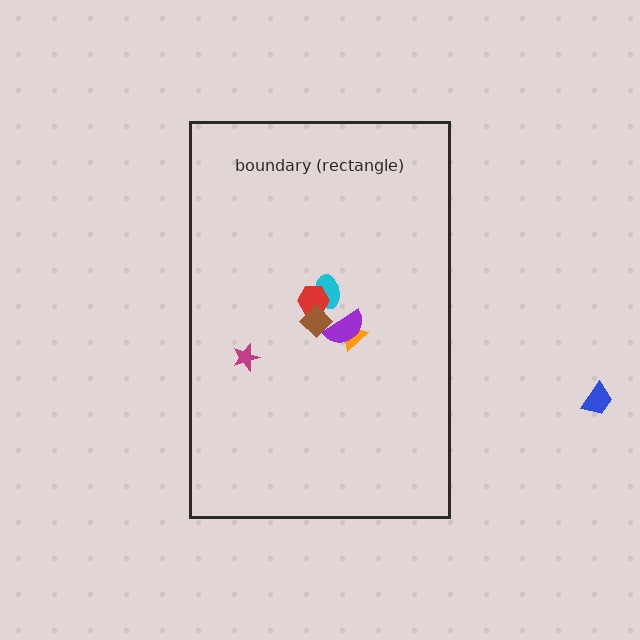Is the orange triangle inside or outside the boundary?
Inside.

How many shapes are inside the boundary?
6 inside, 1 outside.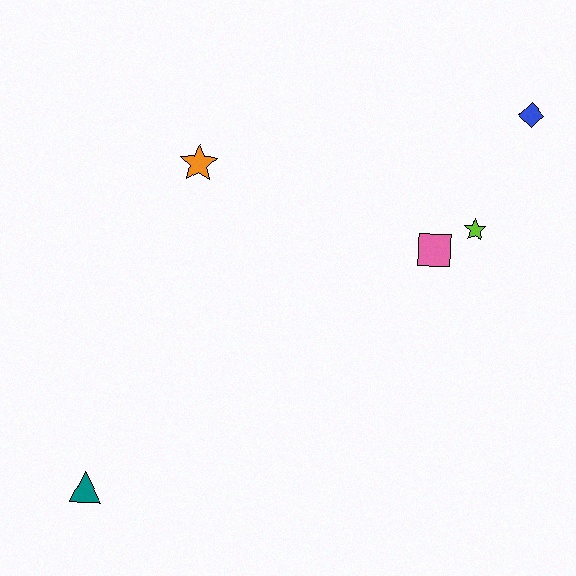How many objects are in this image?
There are 5 objects.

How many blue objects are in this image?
There is 1 blue object.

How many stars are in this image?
There are 2 stars.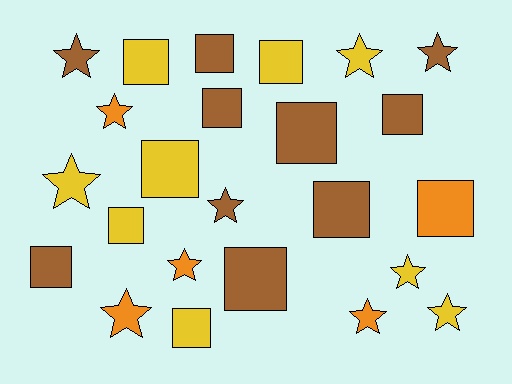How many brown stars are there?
There are 3 brown stars.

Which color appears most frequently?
Brown, with 10 objects.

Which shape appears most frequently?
Square, with 13 objects.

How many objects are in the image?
There are 24 objects.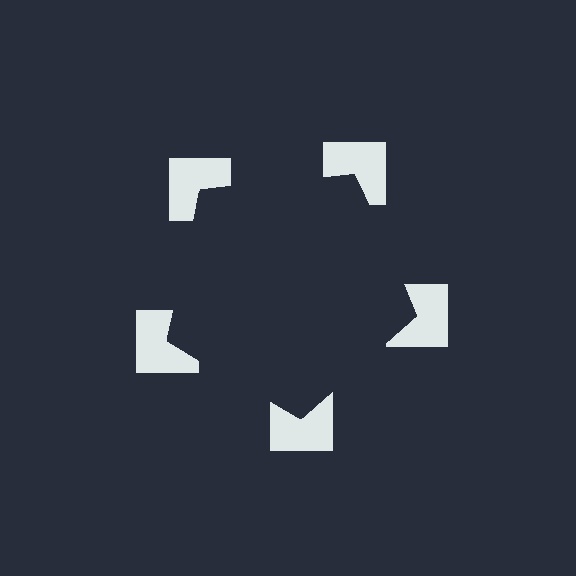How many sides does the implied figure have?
5 sides.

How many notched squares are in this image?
There are 5 — one at each vertex of the illusory pentagon.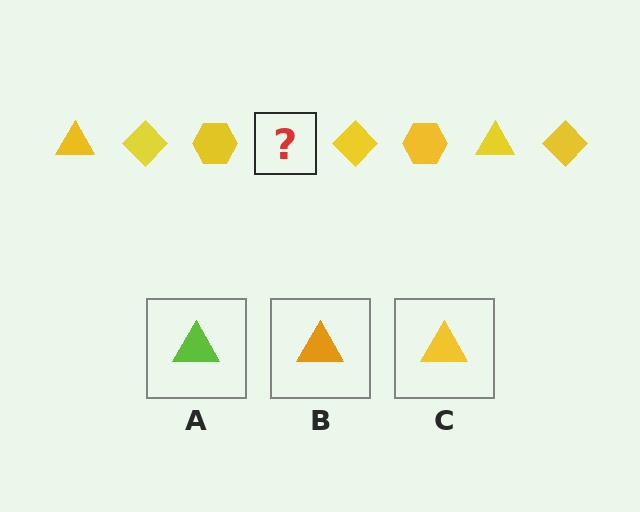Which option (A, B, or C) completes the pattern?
C.